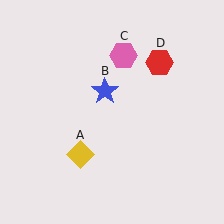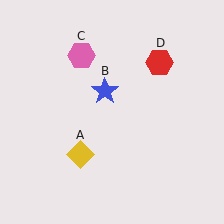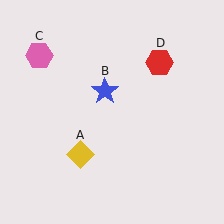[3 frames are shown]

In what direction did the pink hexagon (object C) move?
The pink hexagon (object C) moved left.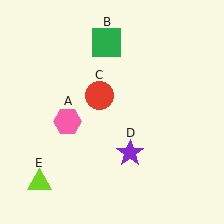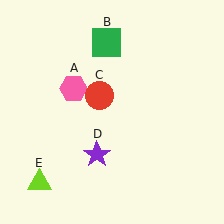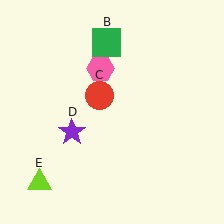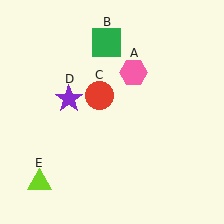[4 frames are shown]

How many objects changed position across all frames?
2 objects changed position: pink hexagon (object A), purple star (object D).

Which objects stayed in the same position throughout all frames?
Green square (object B) and red circle (object C) and lime triangle (object E) remained stationary.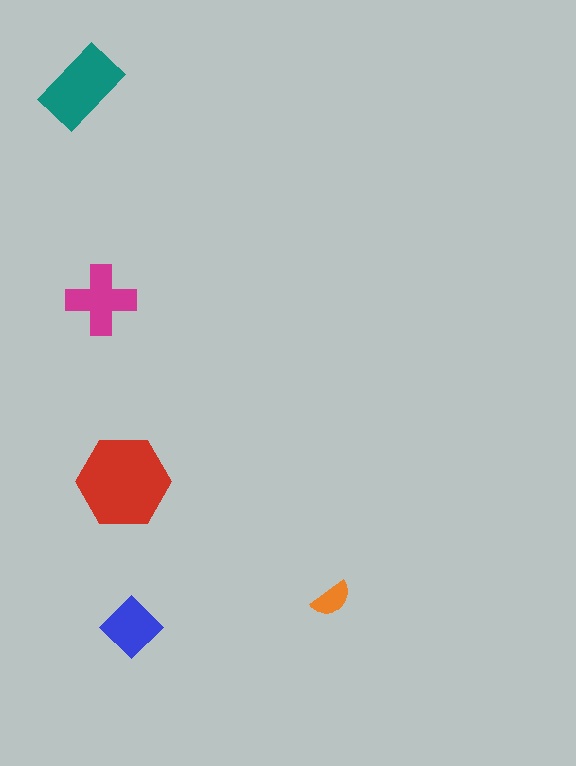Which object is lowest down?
The blue diamond is bottommost.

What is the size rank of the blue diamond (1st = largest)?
4th.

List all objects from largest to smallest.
The red hexagon, the teal rectangle, the magenta cross, the blue diamond, the orange semicircle.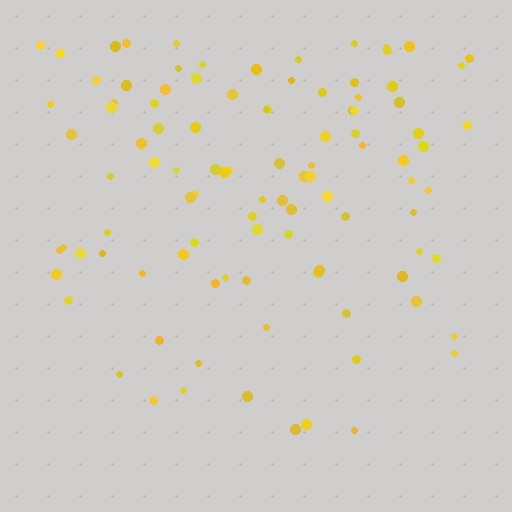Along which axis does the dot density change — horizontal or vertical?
Vertical.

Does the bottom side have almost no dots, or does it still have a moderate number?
Still a moderate number, just noticeably fewer than the top.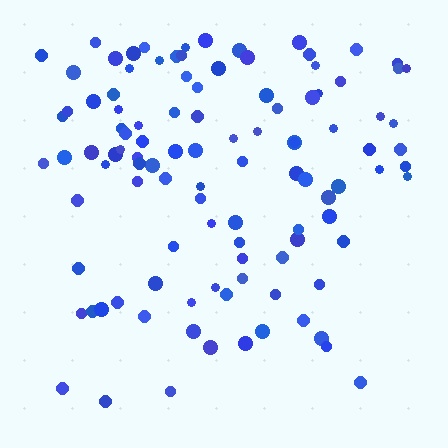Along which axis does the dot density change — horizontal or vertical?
Vertical.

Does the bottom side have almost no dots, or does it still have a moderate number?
Still a moderate number, just noticeably fewer than the top.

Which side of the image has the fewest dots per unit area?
The bottom.